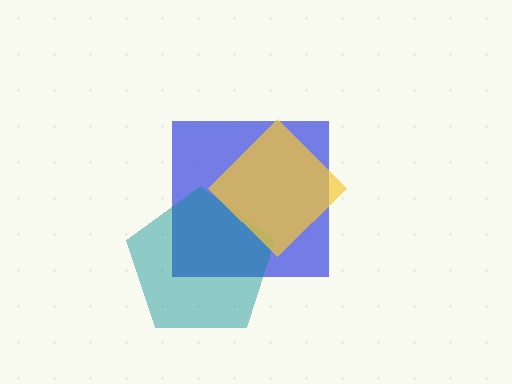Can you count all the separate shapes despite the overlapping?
Yes, there are 3 separate shapes.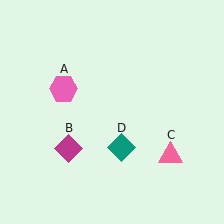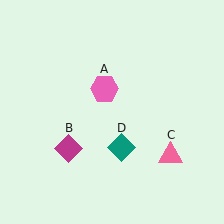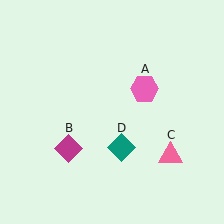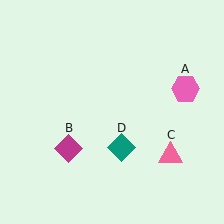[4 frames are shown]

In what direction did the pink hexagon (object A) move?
The pink hexagon (object A) moved right.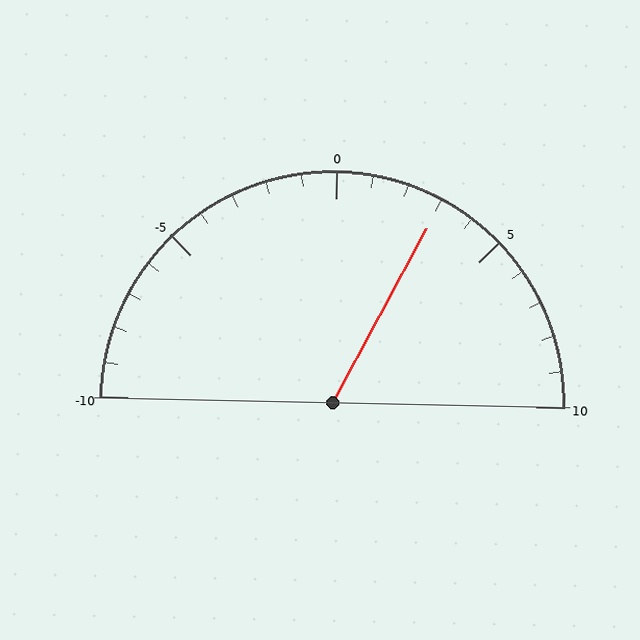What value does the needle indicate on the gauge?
The needle indicates approximately 3.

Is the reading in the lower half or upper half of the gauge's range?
The reading is in the upper half of the range (-10 to 10).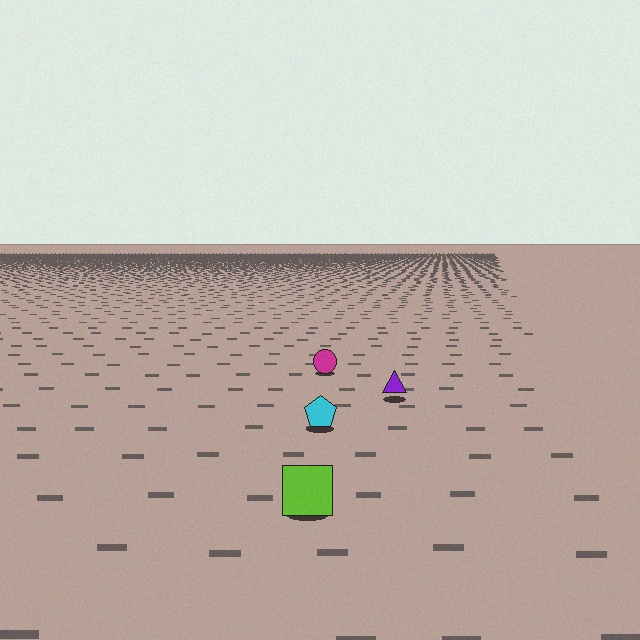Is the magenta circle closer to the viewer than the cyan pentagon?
No. The cyan pentagon is closer — you can tell from the texture gradient: the ground texture is coarser near it.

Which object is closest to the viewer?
The lime square is closest. The texture marks near it are larger and more spread out.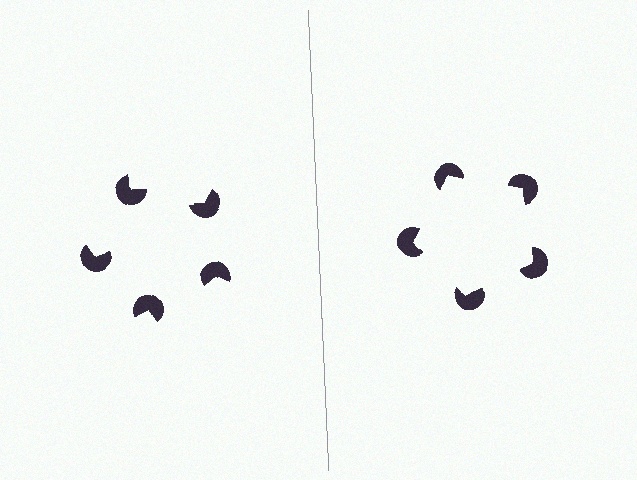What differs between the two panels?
The pac-man discs are positioned identically on both sides; only the wedge orientations differ. On the right they align to a pentagon; on the left they are misaligned.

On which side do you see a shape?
An illusory pentagon appears on the right side. On the left side the wedge cuts are rotated, so no coherent shape forms.